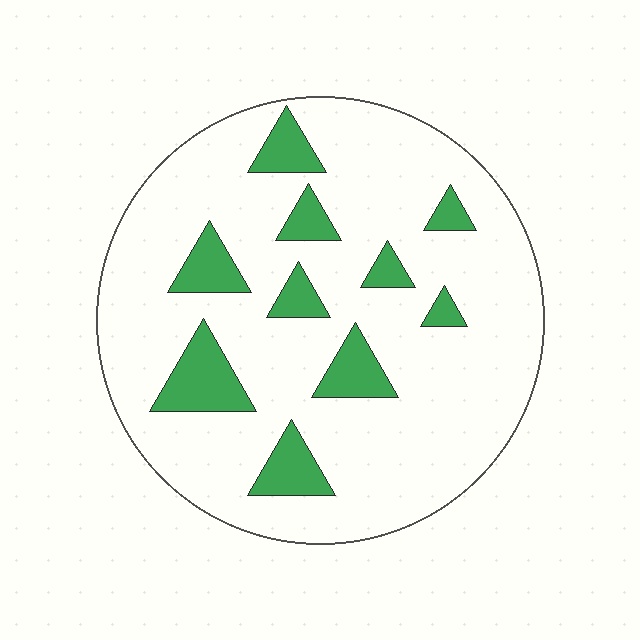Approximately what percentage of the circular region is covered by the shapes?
Approximately 15%.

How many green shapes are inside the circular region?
10.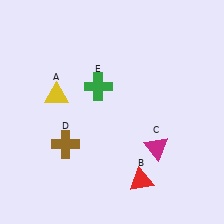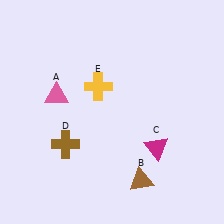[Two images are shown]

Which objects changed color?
A changed from yellow to pink. B changed from red to brown. E changed from green to yellow.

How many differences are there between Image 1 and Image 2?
There are 3 differences between the two images.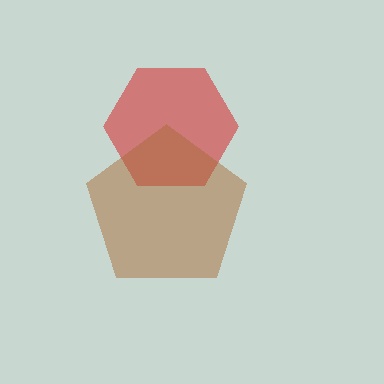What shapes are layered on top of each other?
The layered shapes are: a red hexagon, a brown pentagon.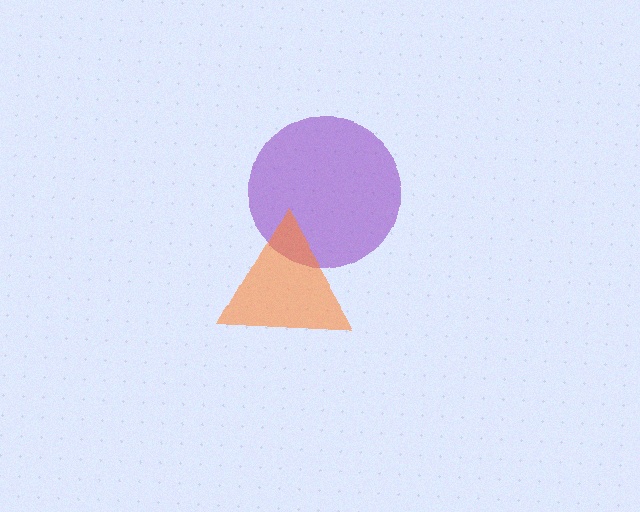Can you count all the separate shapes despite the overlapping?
Yes, there are 2 separate shapes.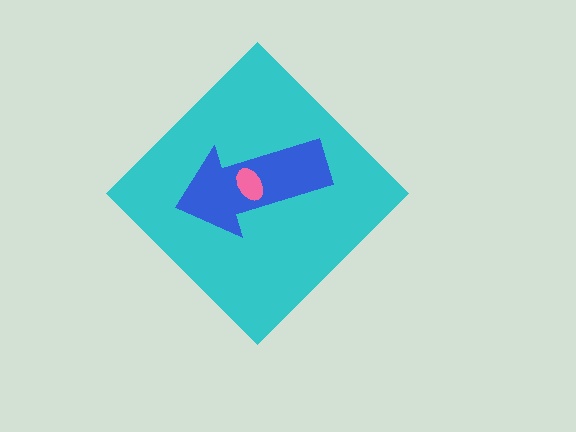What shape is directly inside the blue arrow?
The pink ellipse.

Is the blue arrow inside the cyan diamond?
Yes.